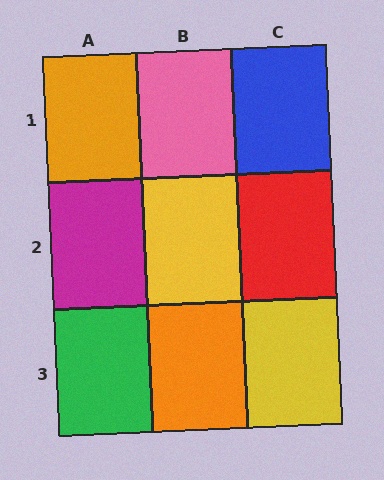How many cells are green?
1 cell is green.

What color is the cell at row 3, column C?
Yellow.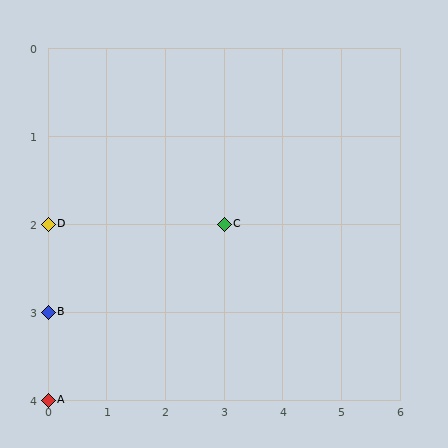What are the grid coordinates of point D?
Point D is at grid coordinates (0, 2).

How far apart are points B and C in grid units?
Points B and C are 3 columns and 1 row apart (about 3.2 grid units diagonally).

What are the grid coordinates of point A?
Point A is at grid coordinates (0, 4).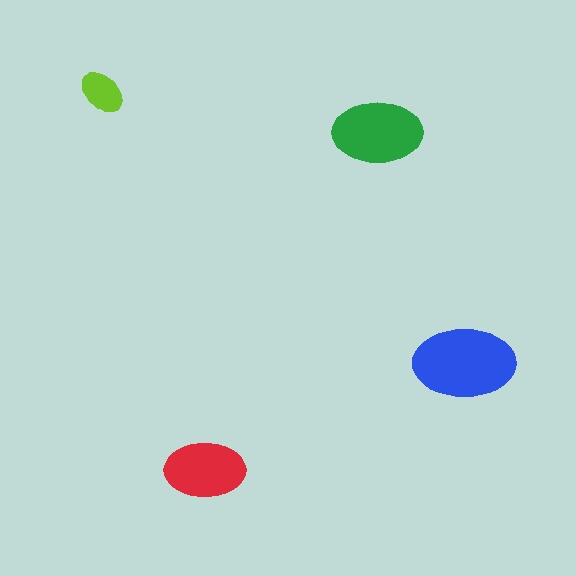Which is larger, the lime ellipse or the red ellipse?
The red one.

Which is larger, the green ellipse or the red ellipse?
The green one.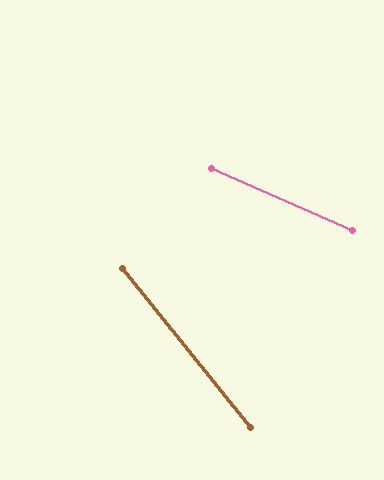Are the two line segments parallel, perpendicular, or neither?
Neither parallel nor perpendicular — they differ by about 28°.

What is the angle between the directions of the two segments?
Approximately 28 degrees.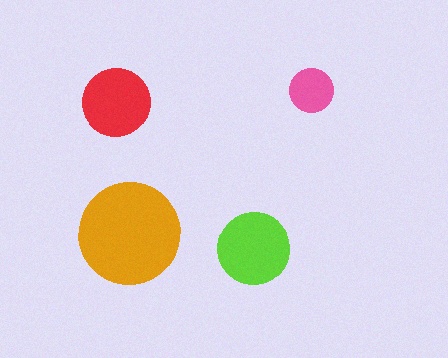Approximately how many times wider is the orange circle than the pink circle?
About 2.5 times wider.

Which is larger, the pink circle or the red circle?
The red one.